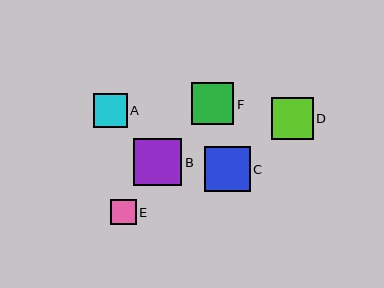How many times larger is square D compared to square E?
Square D is approximately 1.6 times the size of square E.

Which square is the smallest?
Square E is the smallest with a size of approximately 26 pixels.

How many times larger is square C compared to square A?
Square C is approximately 1.4 times the size of square A.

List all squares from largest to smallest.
From largest to smallest: B, C, F, D, A, E.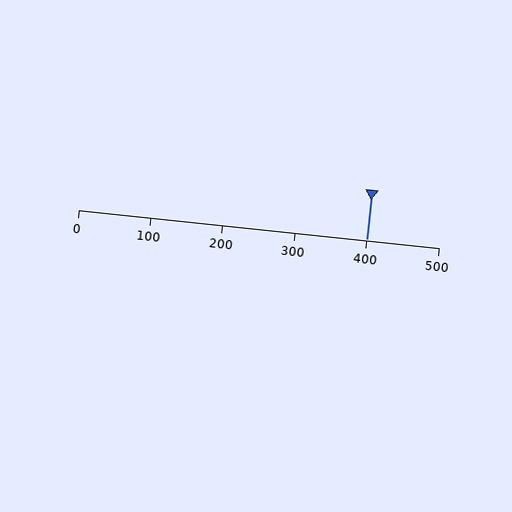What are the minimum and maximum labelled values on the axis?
The axis runs from 0 to 500.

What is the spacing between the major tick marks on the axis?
The major ticks are spaced 100 apart.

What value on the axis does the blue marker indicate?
The marker indicates approximately 400.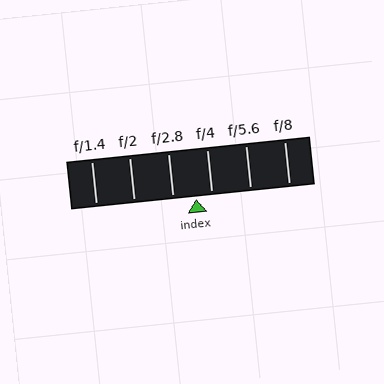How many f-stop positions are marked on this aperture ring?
There are 6 f-stop positions marked.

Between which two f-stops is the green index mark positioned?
The index mark is between f/2.8 and f/4.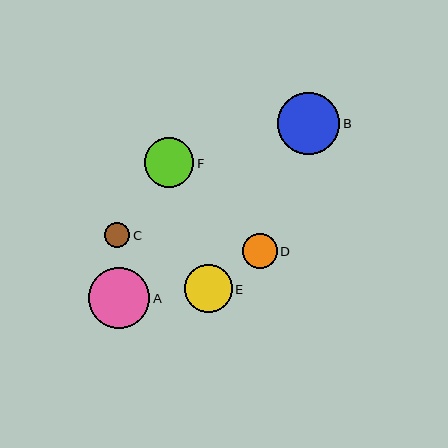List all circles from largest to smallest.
From largest to smallest: B, A, F, E, D, C.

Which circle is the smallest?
Circle C is the smallest with a size of approximately 26 pixels.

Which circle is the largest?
Circle B is the largest with a size of approximately 62 pixels.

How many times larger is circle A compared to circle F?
Circle A is approximately 1.2 times the size of circle F.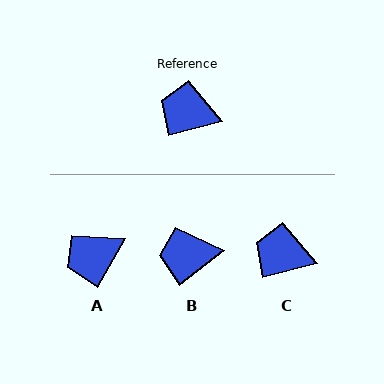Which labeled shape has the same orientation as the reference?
C.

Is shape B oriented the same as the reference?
No, it is off by about 24 degrees.